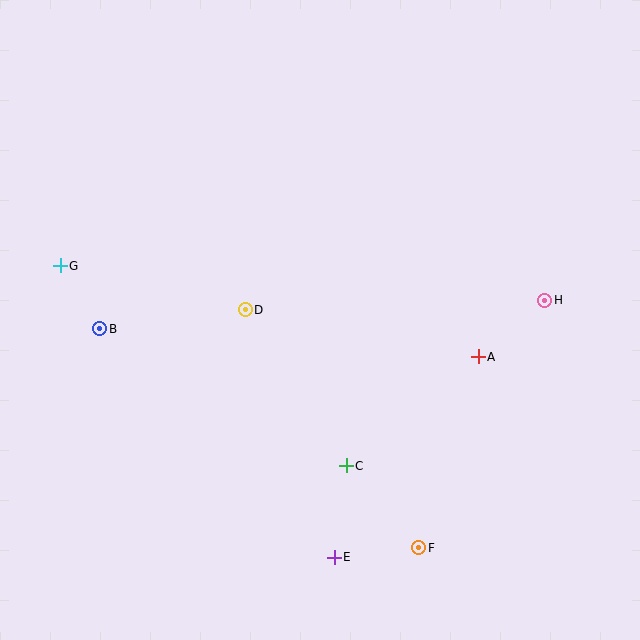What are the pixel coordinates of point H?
Point H is at (545, 300).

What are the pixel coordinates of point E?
Point E is at (334, 557).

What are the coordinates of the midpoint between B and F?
The midpoint between B and F is at (259, 438).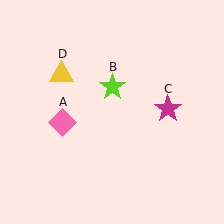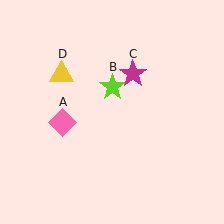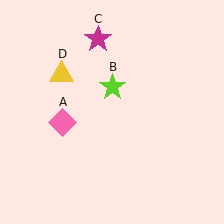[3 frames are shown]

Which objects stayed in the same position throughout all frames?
Pink diamond (object A) and lime star (object B) and yellow triangle (object D) remained stationary.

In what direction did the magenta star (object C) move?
The magenta star (object C) moved up and to the left.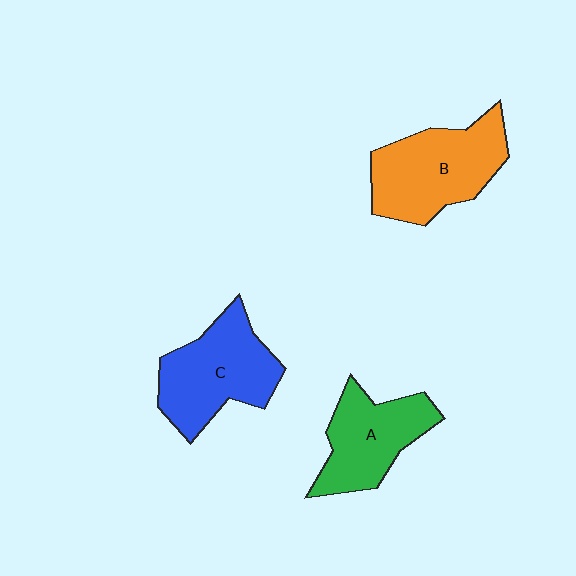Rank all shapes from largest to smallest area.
From largest to smallest: B (orange), C (blue), A (green).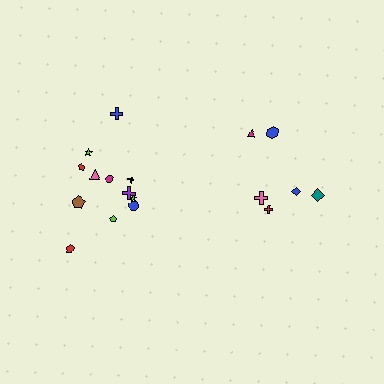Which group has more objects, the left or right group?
The left group.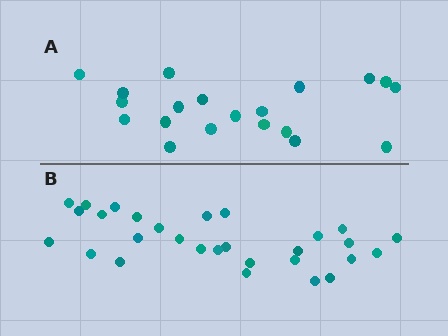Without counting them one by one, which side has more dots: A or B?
Region B (the bottom region) has more dots.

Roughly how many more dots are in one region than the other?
Region B has roughly 8 or so more dots than region A.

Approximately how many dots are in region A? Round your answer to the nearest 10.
About 20 dots.